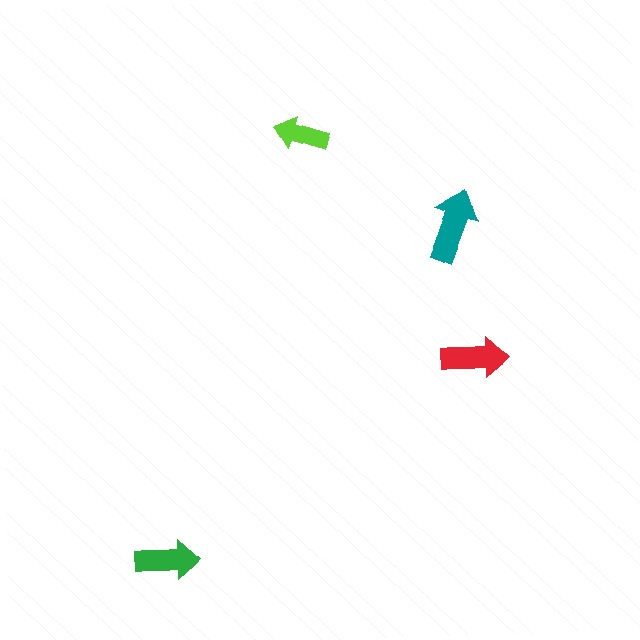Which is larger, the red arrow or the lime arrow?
The red one.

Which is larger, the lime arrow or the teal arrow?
The teal one.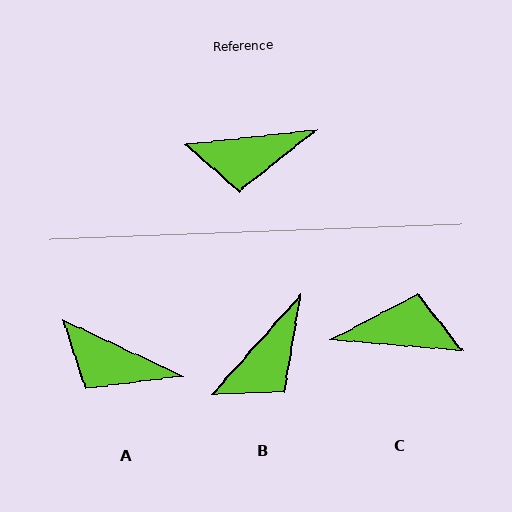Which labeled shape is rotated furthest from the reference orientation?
C, about 169 degrees away.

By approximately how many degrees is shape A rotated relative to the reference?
Approximately 31 degrees clockwise.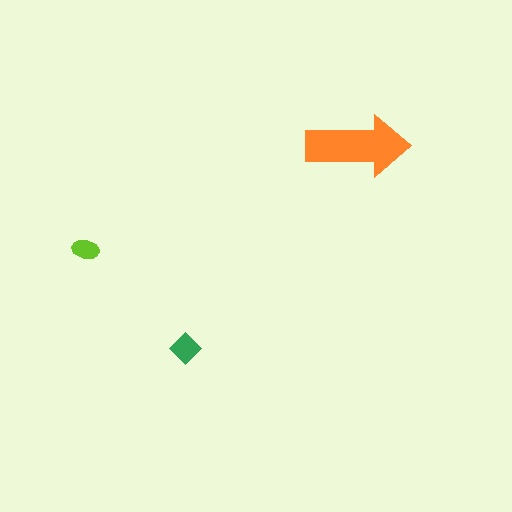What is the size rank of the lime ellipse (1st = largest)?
3rd.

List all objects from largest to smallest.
The orange arrow, the green diamond, the lime ellipse.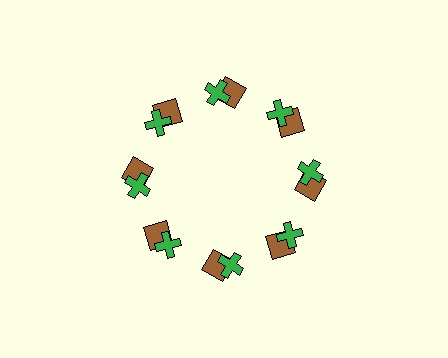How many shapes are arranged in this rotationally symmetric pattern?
There are 16 shapes, arranged in 8 groups of 2.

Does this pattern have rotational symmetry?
Yes, this pattern has 8-fold rotational symmetry. It looks the same after rotating 45 degrees around the center.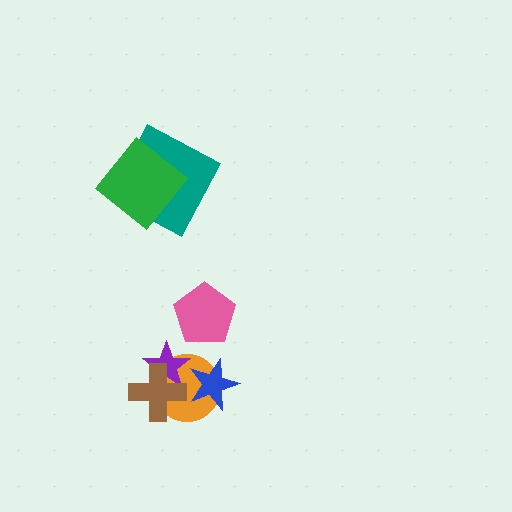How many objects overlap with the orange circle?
3 objects overlap with the orange circle.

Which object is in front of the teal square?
The green diamond is in front of the teal square.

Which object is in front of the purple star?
The brown cross is in front of the purple star.